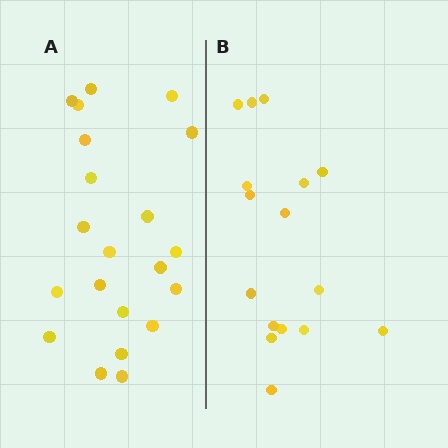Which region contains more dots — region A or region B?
Region A (the left region) has more dots.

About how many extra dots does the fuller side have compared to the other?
Region A has about 5 more dots than region B.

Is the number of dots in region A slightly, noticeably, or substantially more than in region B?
Region A has noticeably more, but not dramatically so. The ratio is roughly 1.3 to 1.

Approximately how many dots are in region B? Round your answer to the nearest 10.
About 20 dots. (The exact count is 16, which rounds to 20.)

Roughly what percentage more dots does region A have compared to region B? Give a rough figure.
About 30% more.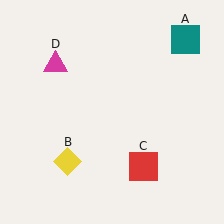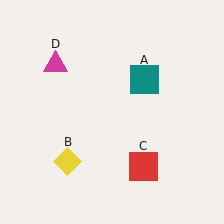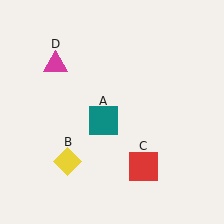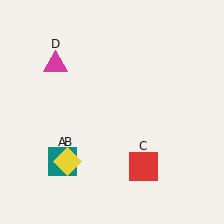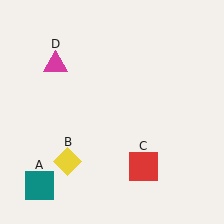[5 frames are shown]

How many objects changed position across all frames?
1 object changed position: teal square (object A).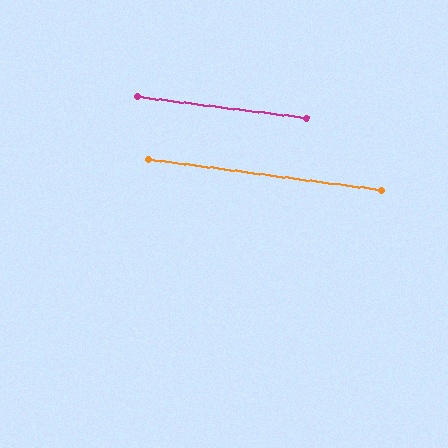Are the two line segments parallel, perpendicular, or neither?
Parallel — their directions differ by only 0.5°.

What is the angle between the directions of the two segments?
Approximately 1 degree.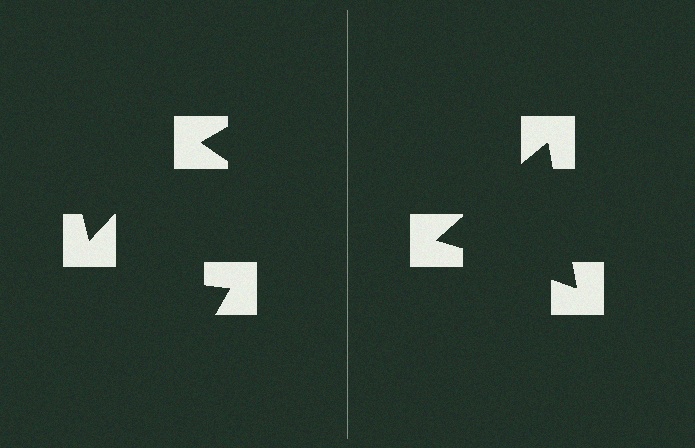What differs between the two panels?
The notched squares are positioned identically on both sides; only the wedge orientations differ. On the right they align to a triangle; on the left they are misaligned.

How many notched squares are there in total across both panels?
6 — 3 on each side.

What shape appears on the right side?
An illusory triangle.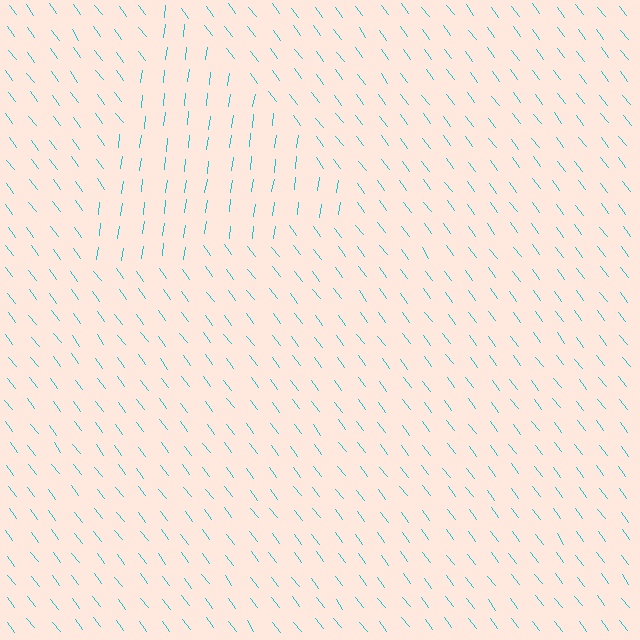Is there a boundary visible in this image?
Yes, there is a texture boundary formed by a change in line orientation.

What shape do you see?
I see a triangle.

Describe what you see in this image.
The image is filled with small cyan line segments. A triangle region in the image has lines oriented differently from the surrounding lines, creating a visible texture boundary.